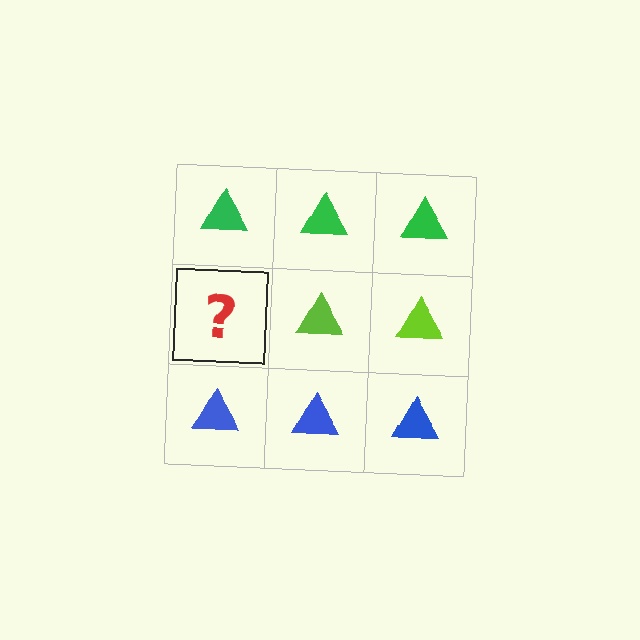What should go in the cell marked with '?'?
The missing cell should contain a lime triangle.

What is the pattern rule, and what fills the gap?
The rule is that each row has a consistent color. The gap should be filled with a lime triangle.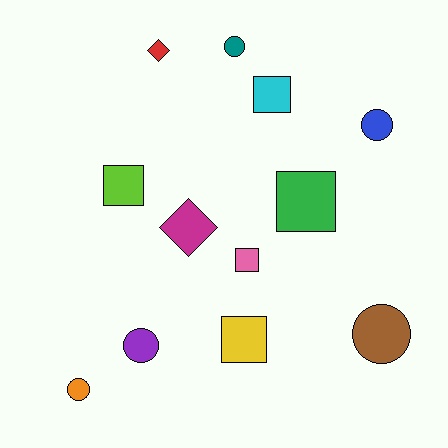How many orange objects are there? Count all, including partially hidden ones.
There is 1 orange object.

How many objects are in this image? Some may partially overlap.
There are 12 objects.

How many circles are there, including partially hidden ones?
There are 5 circles.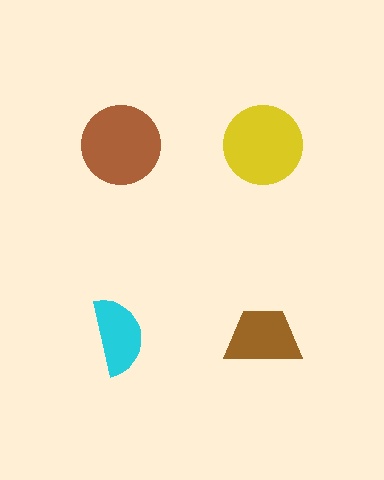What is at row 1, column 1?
A brown circle.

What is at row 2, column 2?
A brown trapezoid.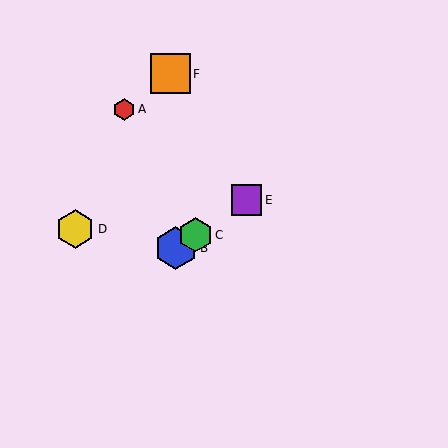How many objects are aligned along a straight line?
3 objects (B, C, E) are aligned along a straight line.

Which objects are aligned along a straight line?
Objects B, C, E are aligned along a straight line.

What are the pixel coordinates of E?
Object E is at (247, 200).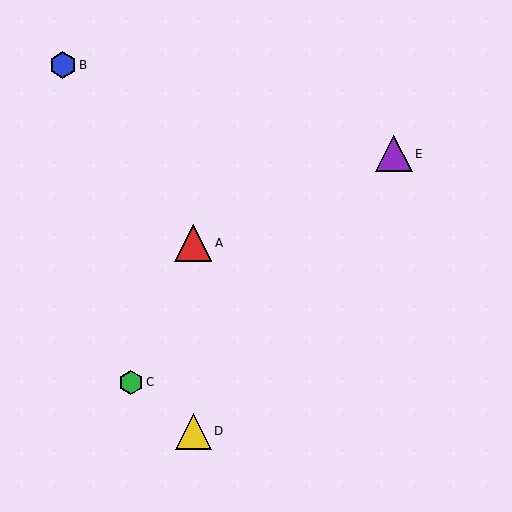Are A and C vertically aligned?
No, A is at x≈193 and C is at x≈131.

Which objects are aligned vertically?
Objects A, D are aligned vertically.